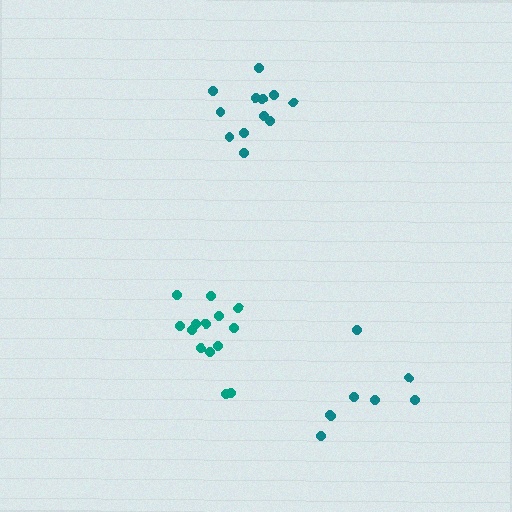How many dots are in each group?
Group 1: 12 dots, Group 2: 8 dots, Group 3: 14 dots (34 total).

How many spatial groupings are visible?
There are 3 spatial groupings.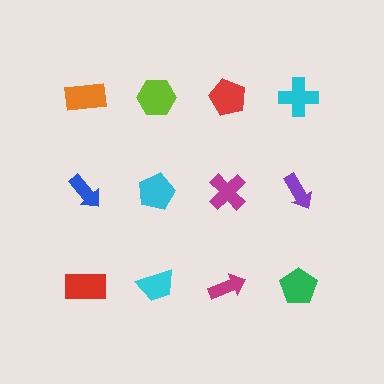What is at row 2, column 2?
A cyan pentagon.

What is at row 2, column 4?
A purple arrow.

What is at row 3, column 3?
A magenta arrow.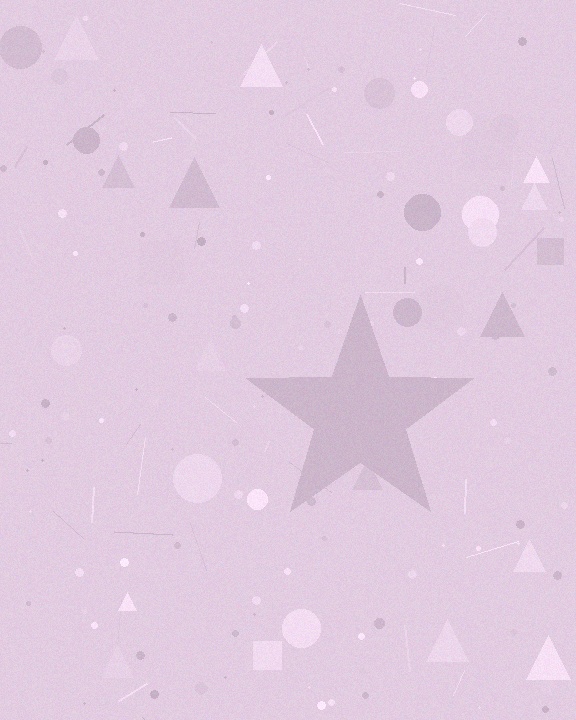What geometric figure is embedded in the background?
A star is embedded in the background.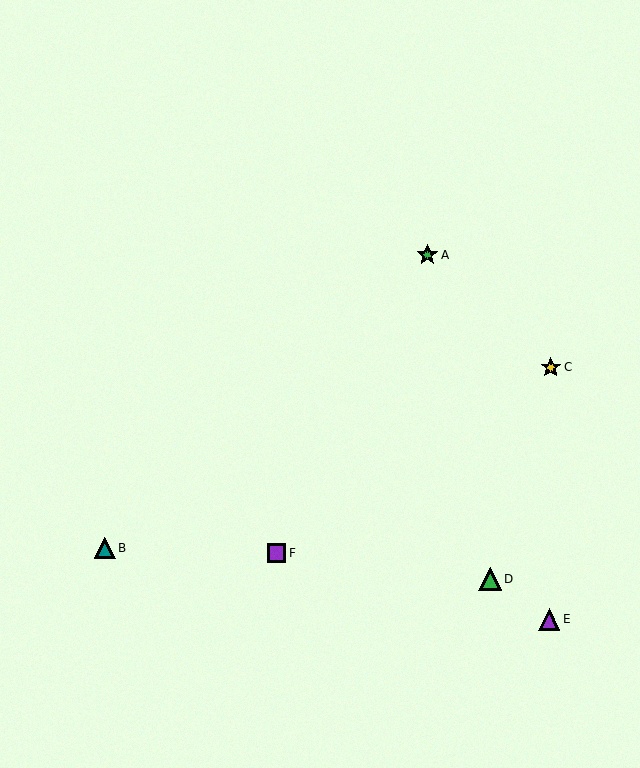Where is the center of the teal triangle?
The center of the teal triangle is at (105, 548).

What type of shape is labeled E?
Shape E is a purple triangle.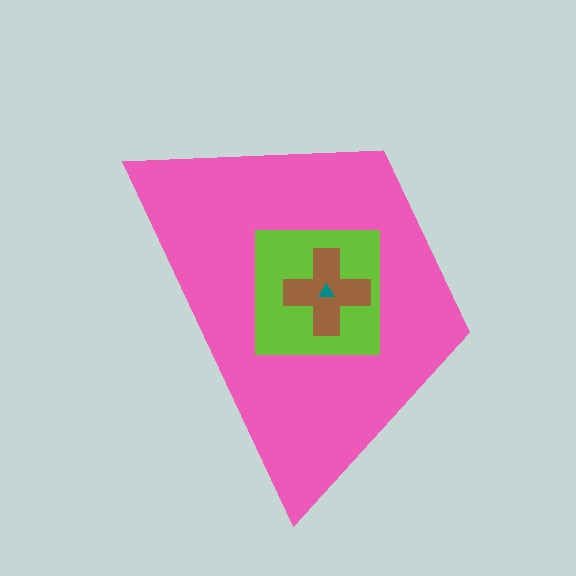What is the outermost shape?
The pink trapezoid.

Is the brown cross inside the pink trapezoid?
Yes.